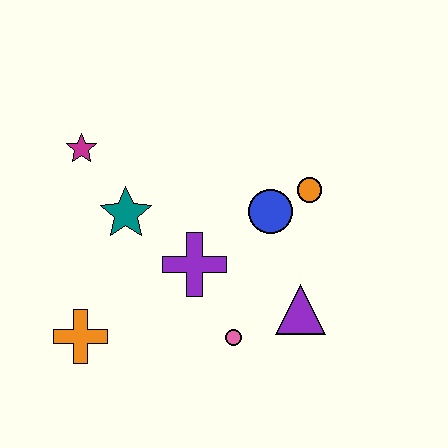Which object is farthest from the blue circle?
The orange cross is farthest from the blue circle.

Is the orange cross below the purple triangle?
Yes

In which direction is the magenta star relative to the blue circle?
The magenta star is to the left of the blue circle.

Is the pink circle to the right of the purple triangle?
No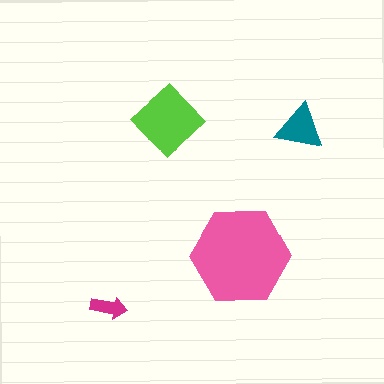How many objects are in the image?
There are 4 objects in the image.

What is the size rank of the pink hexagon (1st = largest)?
1st.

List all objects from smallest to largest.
The magenta arrow, the teal triangle, the lime diamond, the pink hexagon.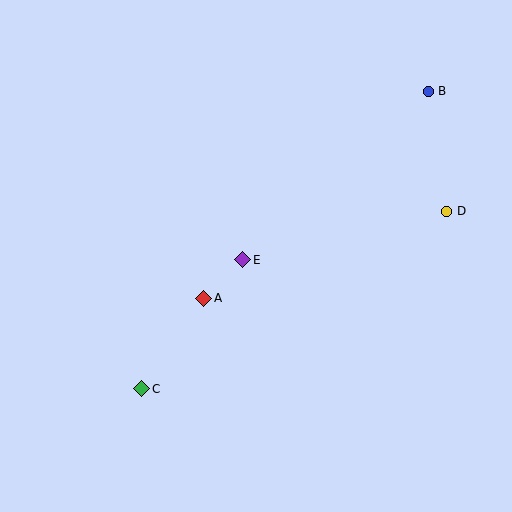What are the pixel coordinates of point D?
Point D is at (447, 211).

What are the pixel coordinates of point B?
Point B is at (428, 91).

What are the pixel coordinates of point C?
Point C is at (142, 389).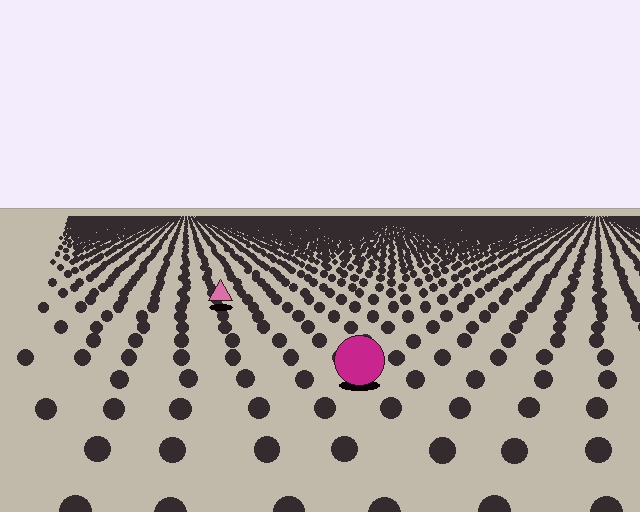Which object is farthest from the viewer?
The pink triangle is farthest from the viewer. It appears smaller and the ground texture around it is denser.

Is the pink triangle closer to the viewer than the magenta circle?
No. The magenta circle is closer — you can tell from the texture gradient: the ground texture is coarser near it.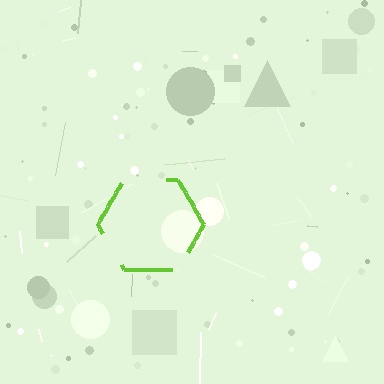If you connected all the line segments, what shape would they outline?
They would outline a hexagon.